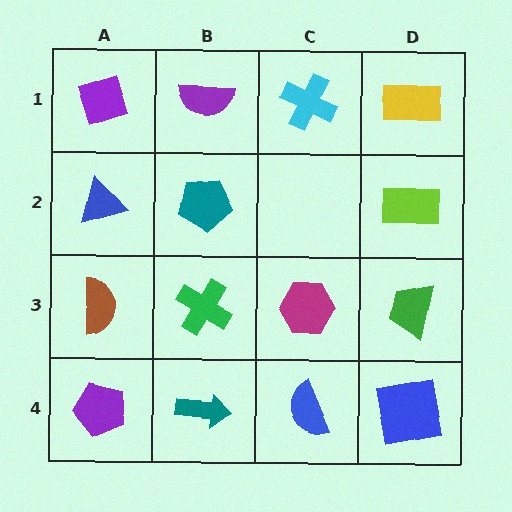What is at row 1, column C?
A cyan cross.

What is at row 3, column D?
A green trapezoid.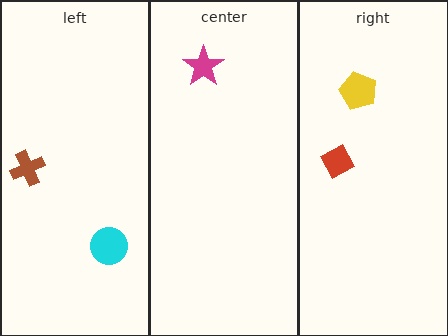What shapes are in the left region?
The brown cross, the cyan circle.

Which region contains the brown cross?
The left region.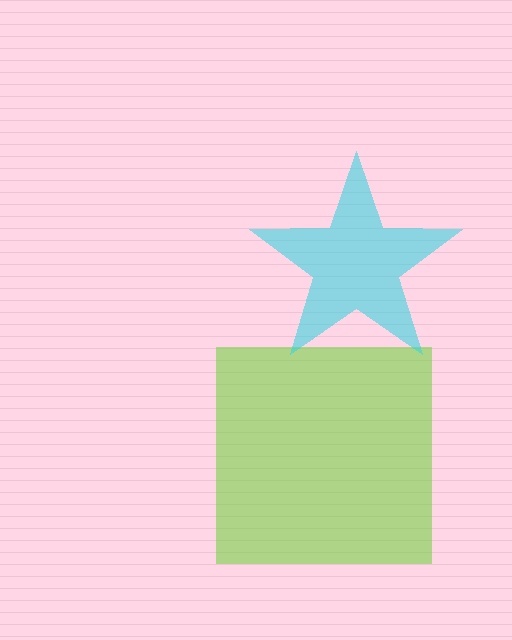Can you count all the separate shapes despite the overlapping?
Yes, there are 2 separate shapes.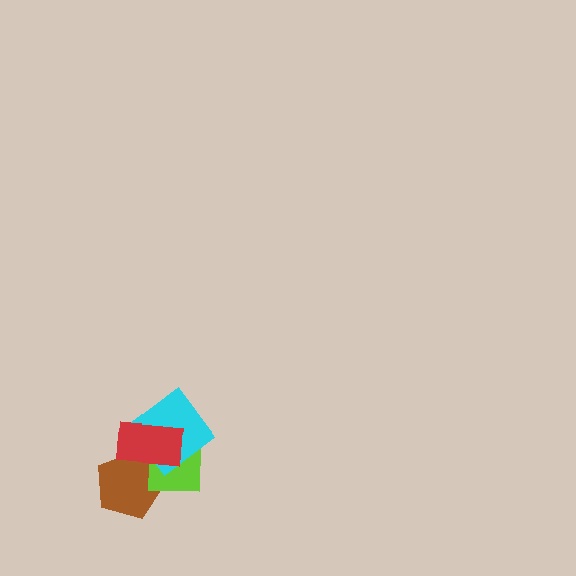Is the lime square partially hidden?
Yes, it is partially covered by another shape.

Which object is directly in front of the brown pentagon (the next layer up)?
The lime square is directly in front of the brown pentagon.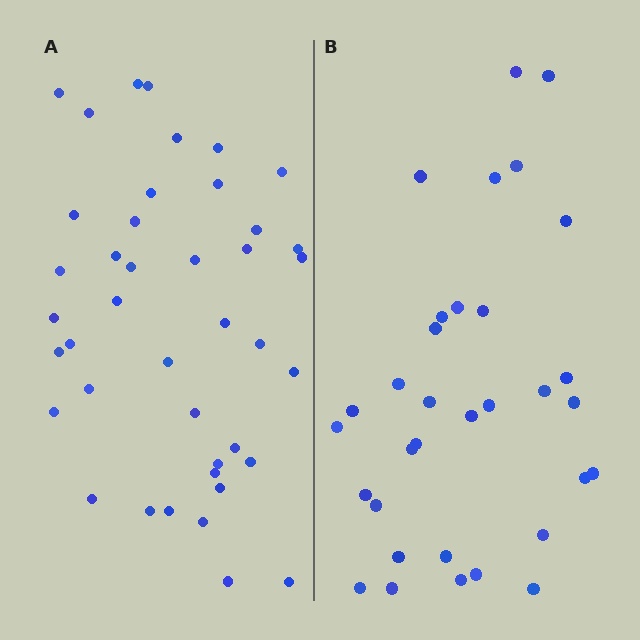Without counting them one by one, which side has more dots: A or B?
Region A (the left region) has more dots.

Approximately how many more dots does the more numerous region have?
Region A has roughly 8 or so more dots than region B.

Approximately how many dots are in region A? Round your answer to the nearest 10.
About 40 dots. (The exact count is 41, which rounds to 40.)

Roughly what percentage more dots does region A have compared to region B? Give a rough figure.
About 25% more.